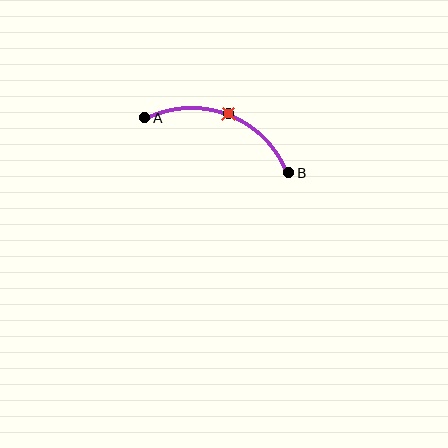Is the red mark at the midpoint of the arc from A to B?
Yes. The red mark lies on the arc at equal arc-length from both A and B — it is the arc midpoint.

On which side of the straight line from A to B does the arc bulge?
The arc bulges above the straight line connecting A and B.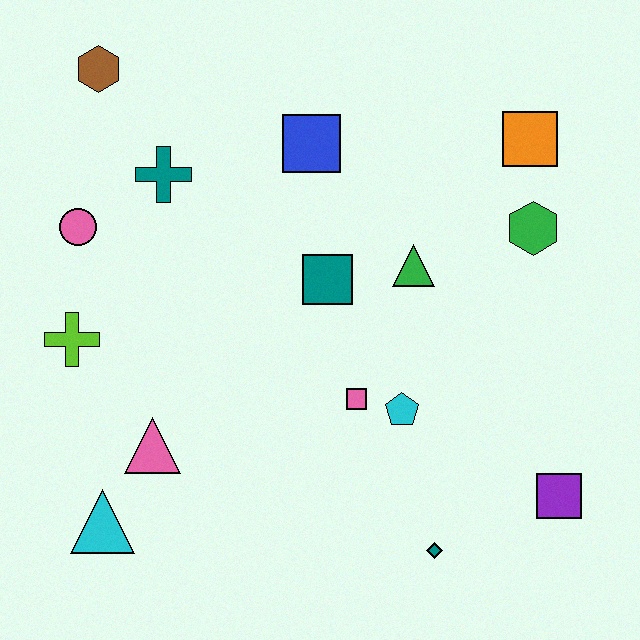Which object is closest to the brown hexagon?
The teal cross is closest to the brown hexagon.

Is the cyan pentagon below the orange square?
Yes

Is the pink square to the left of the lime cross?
No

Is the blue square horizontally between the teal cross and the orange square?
Yes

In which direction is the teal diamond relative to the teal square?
The teal diamond is below the teal square.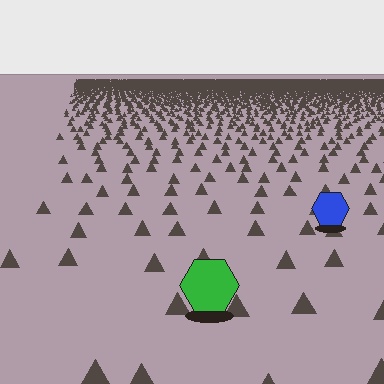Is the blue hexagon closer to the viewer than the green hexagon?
No. The green hexagon is closer — you can tell from the texture gradient: the ground texture is coarser near it.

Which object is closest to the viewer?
The green hexagon is closest. The texture marks near it are larger and more spread out.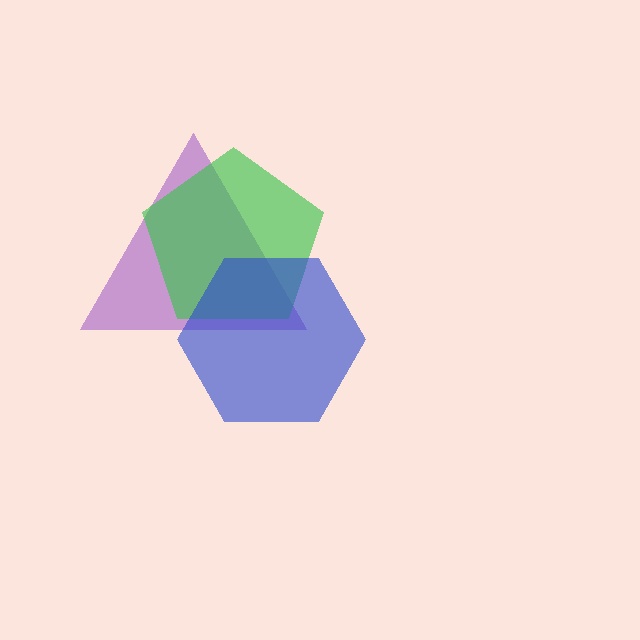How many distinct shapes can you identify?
There are 3 distinct shapes: a purple triangle, a green pentagon, a blue hexagon.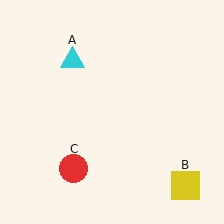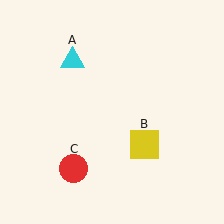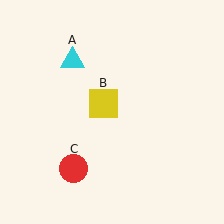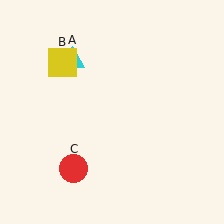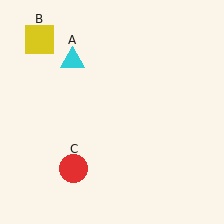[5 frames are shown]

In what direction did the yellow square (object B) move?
The yellow square (object B) moved up and to the left.